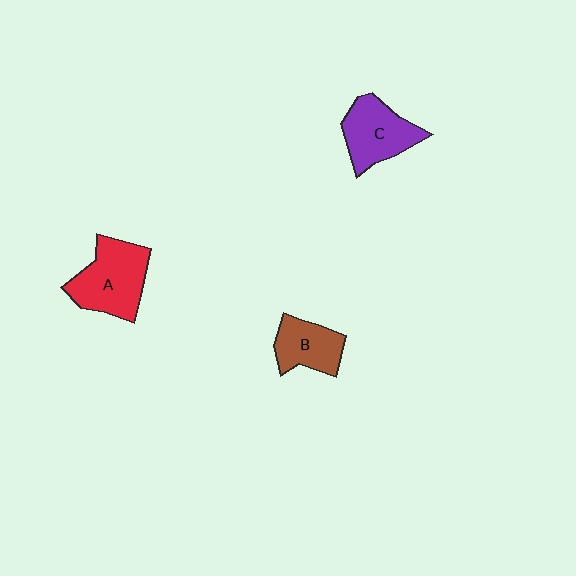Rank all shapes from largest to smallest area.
From largest to smallest: A (red), C (purple), B (brown).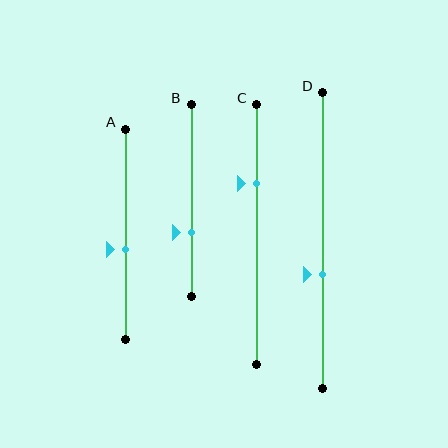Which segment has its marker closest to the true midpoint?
Segment A has its marker closest to the true midpoint.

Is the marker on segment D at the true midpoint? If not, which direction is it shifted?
No, the marker on segment D is shifted downward by about 12% of the segment length.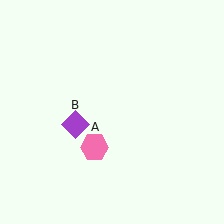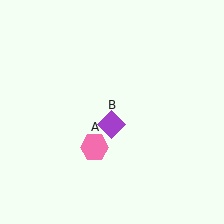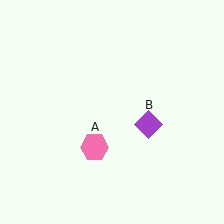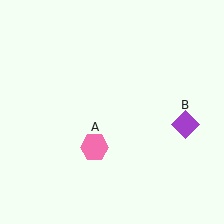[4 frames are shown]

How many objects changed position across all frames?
1 object changed position: purple diamond (object B).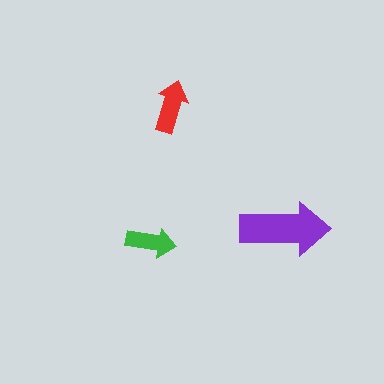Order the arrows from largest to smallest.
the purple one, the red one, the green one.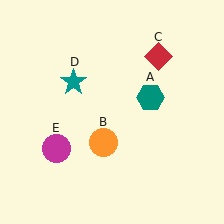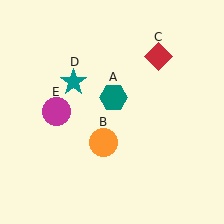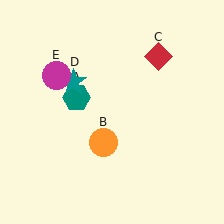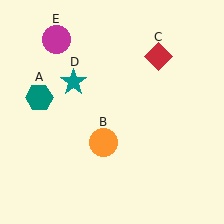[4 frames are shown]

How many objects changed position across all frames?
2 objects changed position: teal hexagon (object A), magenta circle (object E).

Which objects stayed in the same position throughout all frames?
Orange circle (object B) and red diamond (object C) and teal star (object D) remained stationary.